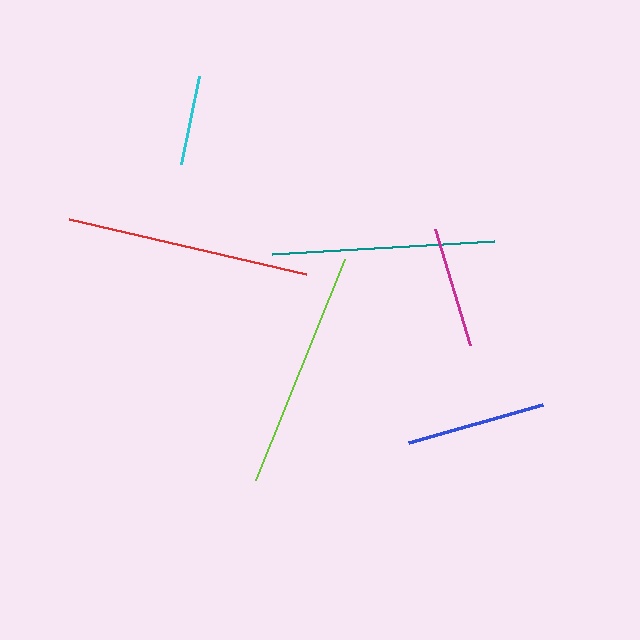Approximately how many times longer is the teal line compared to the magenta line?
The teal line is approximately 1.8 times the length of the magenta line.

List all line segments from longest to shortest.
From longest to shortest: red, lime, teal, blue, magenta, cyan.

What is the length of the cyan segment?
The cyan segment is approximately 90 pixels long.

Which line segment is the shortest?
The cyan line is the shortest at approximately 90 pixels.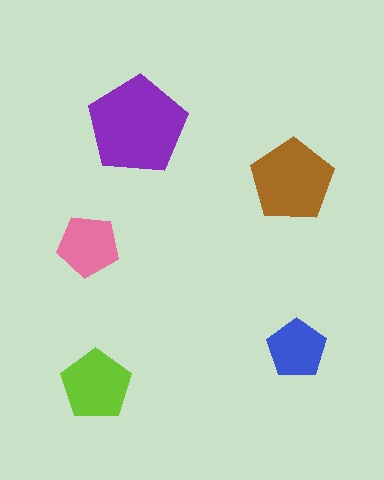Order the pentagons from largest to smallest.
the purple one, the brown one, the lime one, the pink one, the blue one.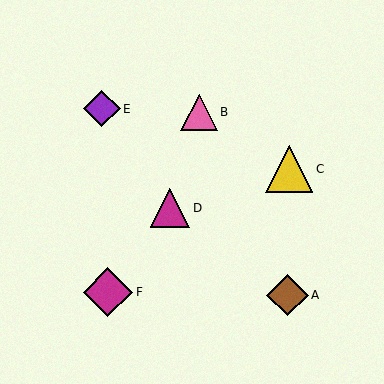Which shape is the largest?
The magenta diamond (labeled F) is the largest.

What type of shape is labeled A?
Shape A is a brown diamond.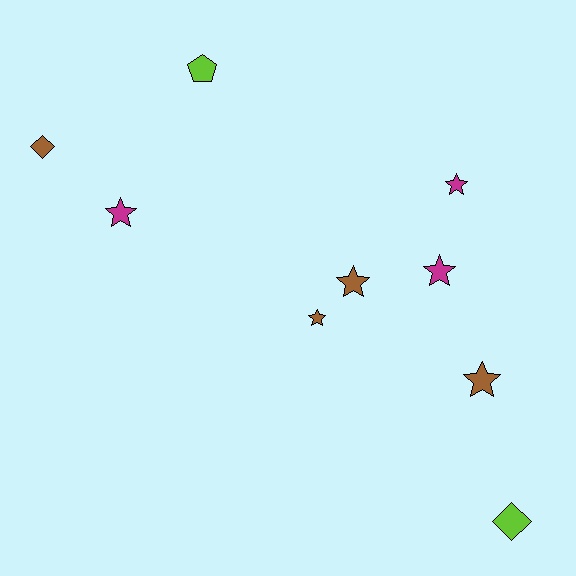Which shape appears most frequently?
Star, with 6 objects.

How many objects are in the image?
There are 9 objects.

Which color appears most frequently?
Brown, with 4 objects.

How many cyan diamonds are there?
There are no cyan diamonds.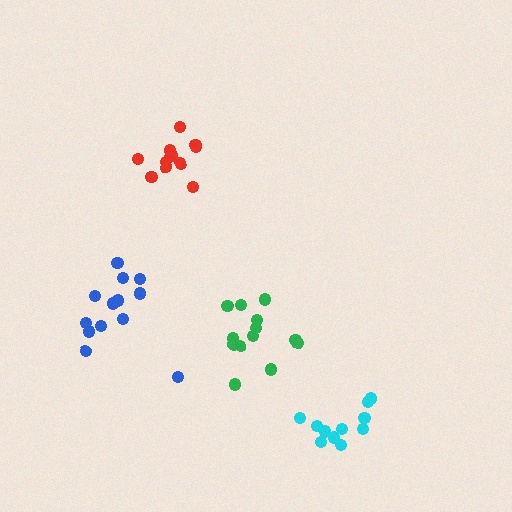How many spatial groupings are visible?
There are 4 spatial groupings.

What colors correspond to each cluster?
The clusters are colored: red, blue, cyan, green.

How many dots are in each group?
Group 1: 11 dots, Group 2: 13 dots, Group 3: 11 dots, Group 4: 13 dots (48 total).